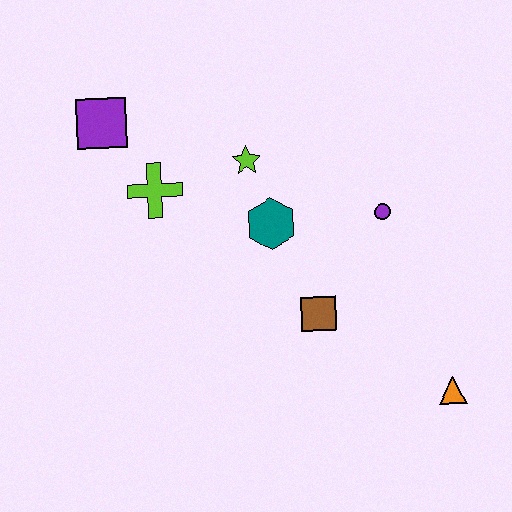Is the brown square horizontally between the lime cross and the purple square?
No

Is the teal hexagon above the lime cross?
No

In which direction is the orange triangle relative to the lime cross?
The orange triangle is to the right of the lime cross.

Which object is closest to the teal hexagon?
The lime star is closest to the teal hexagon.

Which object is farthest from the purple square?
The orange triangle is farthest from the purple square.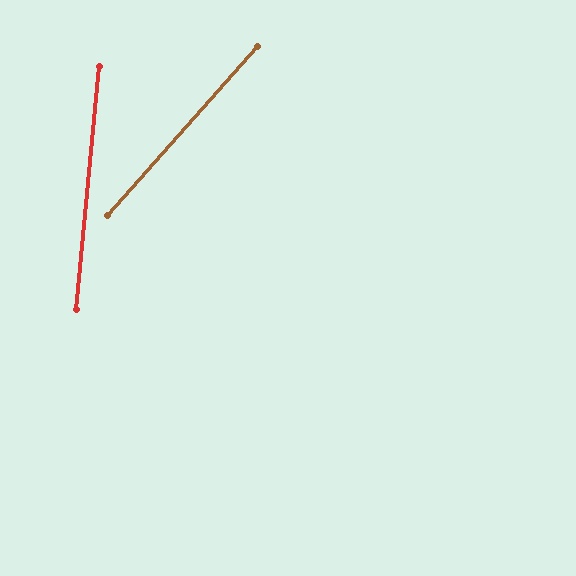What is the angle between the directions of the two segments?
Approximately 36 degrees.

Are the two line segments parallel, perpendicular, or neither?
Neither parallel nor perpendicular — they differ by about 36°.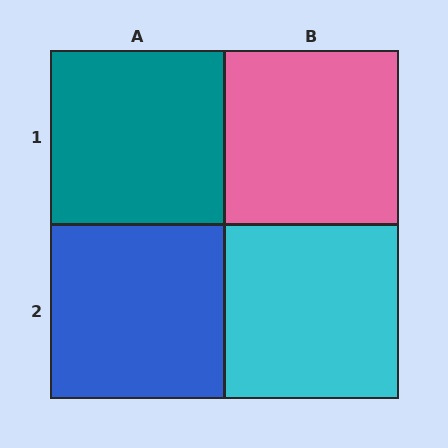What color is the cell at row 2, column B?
Cyan.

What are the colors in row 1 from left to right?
Teal, pink.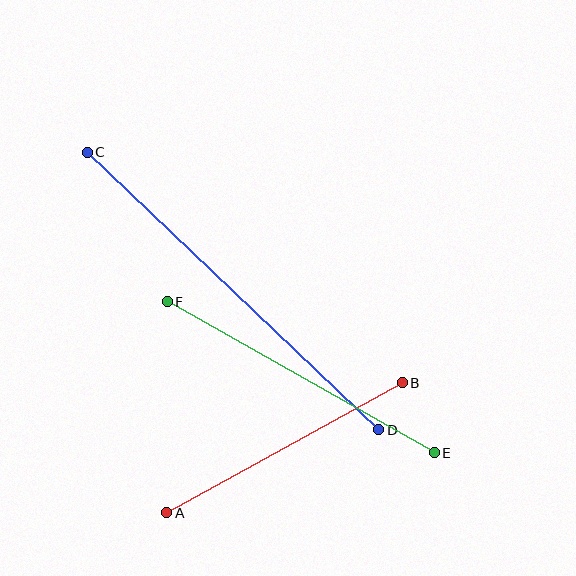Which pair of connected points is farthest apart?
Points C and D are farthest apart.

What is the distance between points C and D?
The distance is approximately 402 pixels.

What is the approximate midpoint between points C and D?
The midpoint is at approximately (233, 291) pixels.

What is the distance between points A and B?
The distance is approximately 269 pixels.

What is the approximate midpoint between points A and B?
The midpoint is at approximately (284, 448) pixels.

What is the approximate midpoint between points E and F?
The midpoint is at approximately (301, 377) pixels.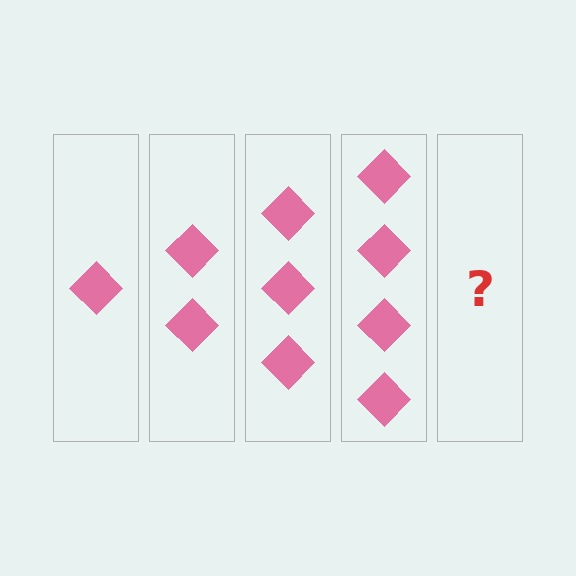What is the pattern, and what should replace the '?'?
The pattern is that each step adds one more diamond. The '?' should be 5 diamonds.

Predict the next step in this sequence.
The next step is 5 diamonds.